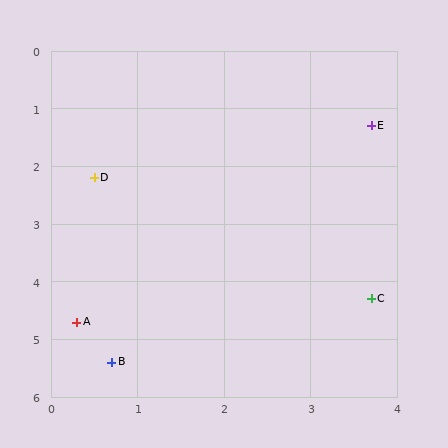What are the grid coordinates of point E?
Point E is at approximately (3.7, 1.3).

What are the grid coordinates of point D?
Point D is at approximately (0.5, 2.2).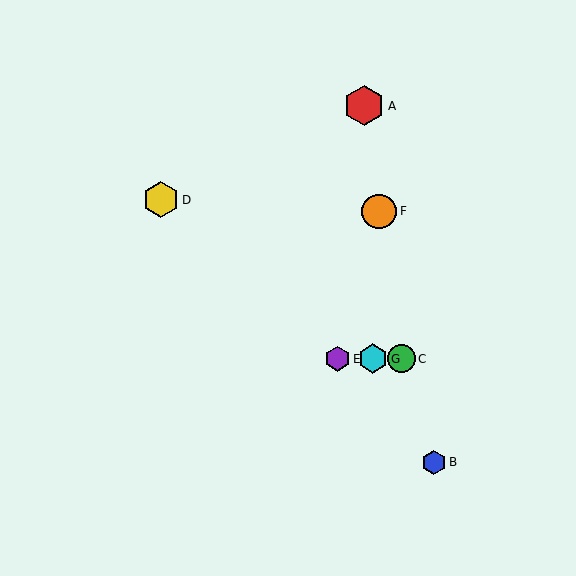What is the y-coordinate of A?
Object A is at y≈106.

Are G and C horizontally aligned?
Yes, both are at y≈359.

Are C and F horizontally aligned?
No, C is at y≈359 and F is at y≈211.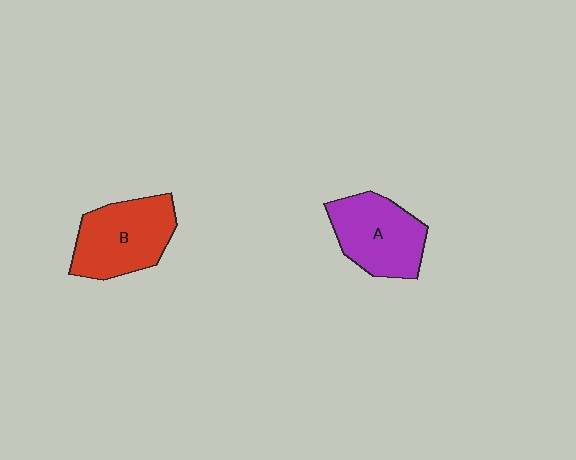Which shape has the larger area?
Shape B (red).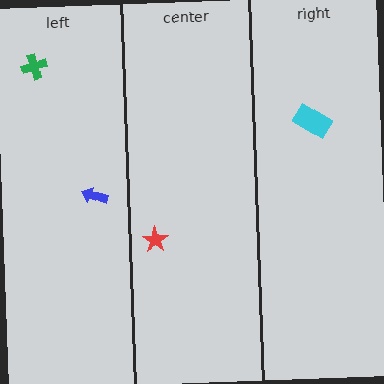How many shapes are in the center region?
1.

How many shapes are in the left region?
2.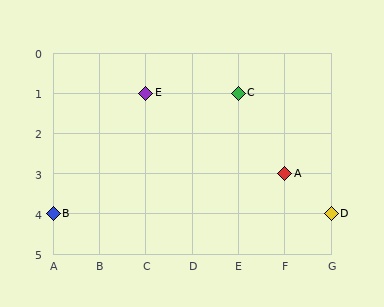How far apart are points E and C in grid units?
Points E and C are 2 columns apart.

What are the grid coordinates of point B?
Point B is at grid coordinates (A, 4).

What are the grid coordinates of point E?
Point E is at grid coordinates (C, 1).